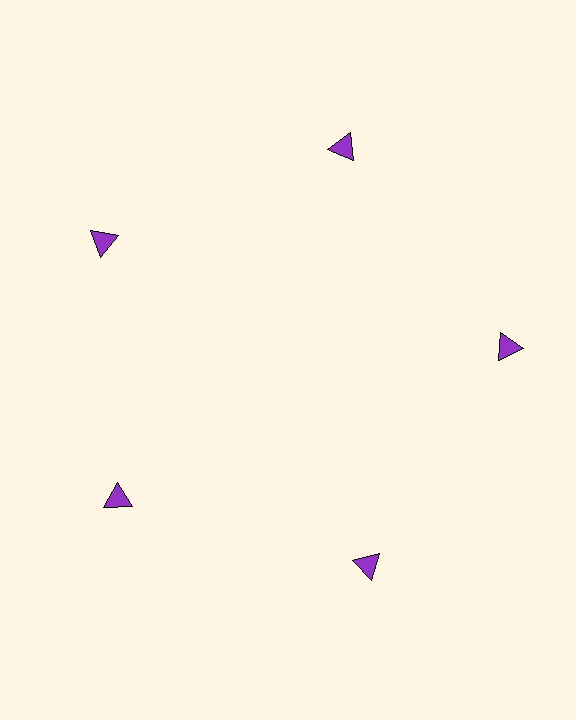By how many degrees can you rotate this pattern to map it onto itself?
The pattern maps onto itself every 72 degrees of rotation.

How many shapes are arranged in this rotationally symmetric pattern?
There are 5 shapes, arranged in 5 groups of 1.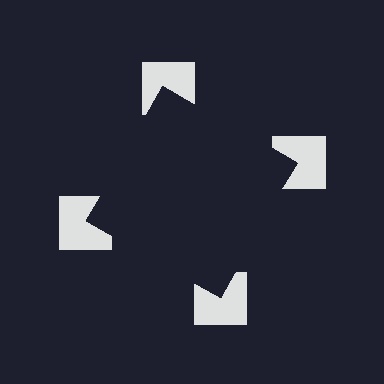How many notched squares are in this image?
There are 4 — one at each vertex of the illusory square.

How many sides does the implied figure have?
4 sides.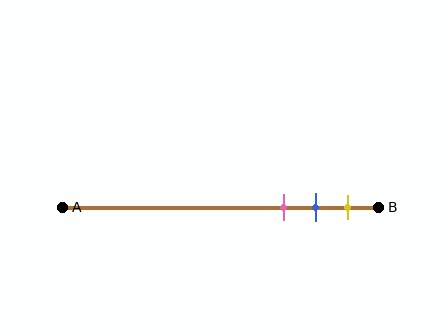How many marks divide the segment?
There are 3 marks dividing the segment.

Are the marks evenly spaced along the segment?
Yes, the marks are approximately evenly spaced.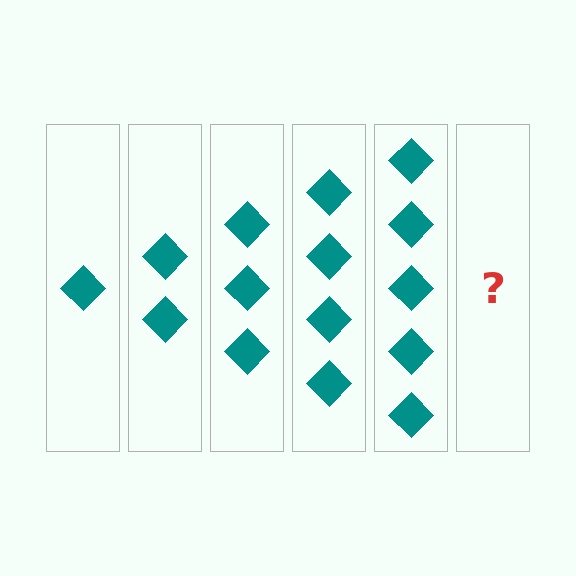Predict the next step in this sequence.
The next step is 6 diamonds.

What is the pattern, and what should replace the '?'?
The pattern is that each step adds one more diamond. The '?' should be 6 diamonds.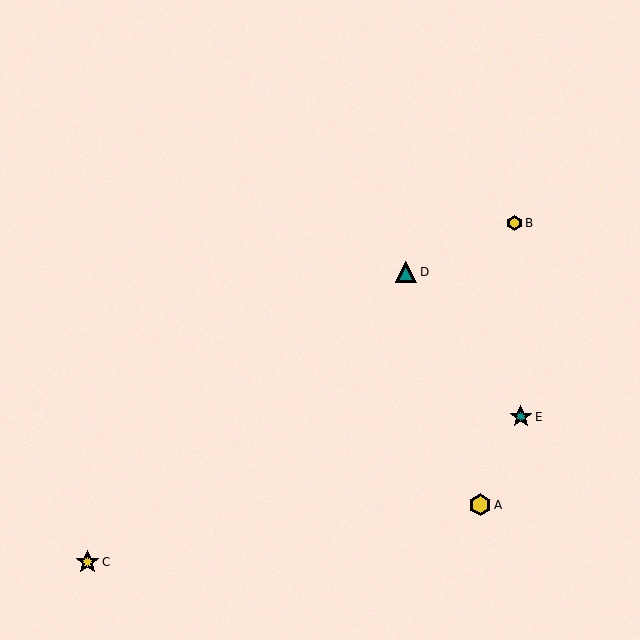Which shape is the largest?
The yellow star (labeled C) is the largest.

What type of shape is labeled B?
Shape B is a yellow hexagon.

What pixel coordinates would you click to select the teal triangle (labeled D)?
Click at (406, 272) to select the teal triangle D.